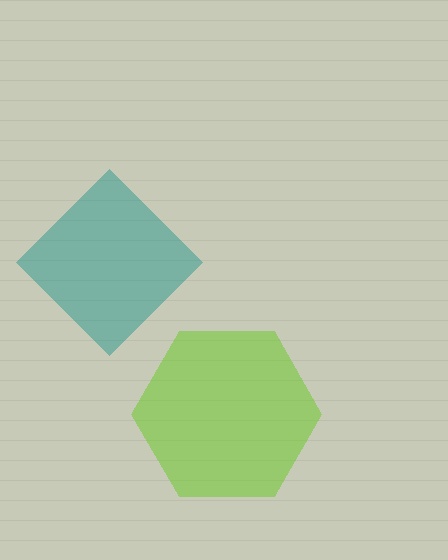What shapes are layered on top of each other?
The layered shapes are: a teal diamond, a lime hexagon.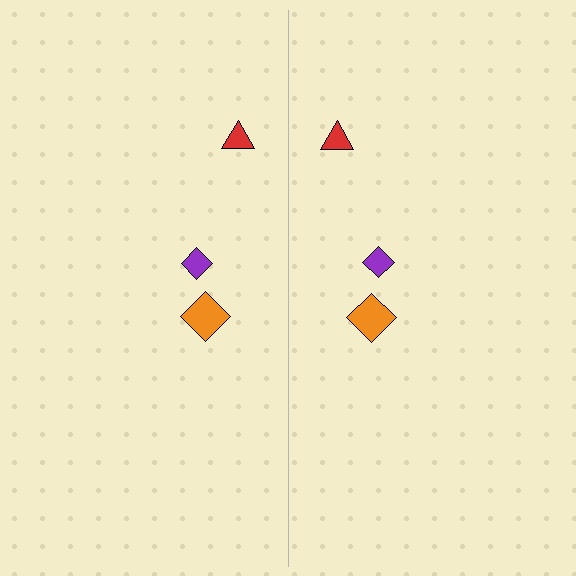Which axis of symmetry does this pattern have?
The pattern has a vertical axis of symmetry running through the center of the image.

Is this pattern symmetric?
Yes, this pattern has bilateral (reflection) symmetry.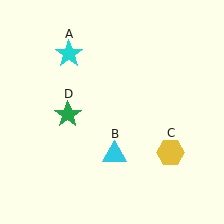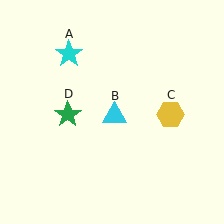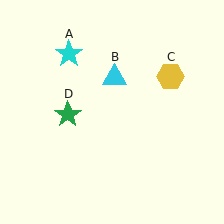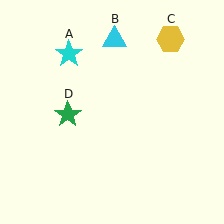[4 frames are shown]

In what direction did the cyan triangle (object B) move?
The cyan triangle (object B) moved up.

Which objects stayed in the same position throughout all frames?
Cyan star (object A) and green star (object D) remained stationary.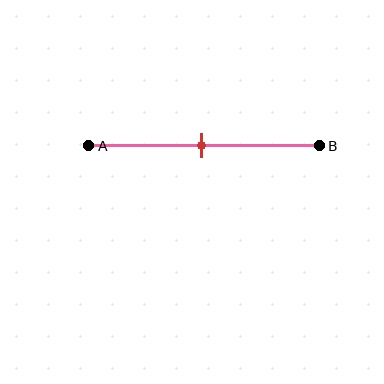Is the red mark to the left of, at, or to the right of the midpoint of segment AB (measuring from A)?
The red mark is approximately at the midpoint of segment AB.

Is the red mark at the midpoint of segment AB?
Yes, the mark is approximately at the midpoint.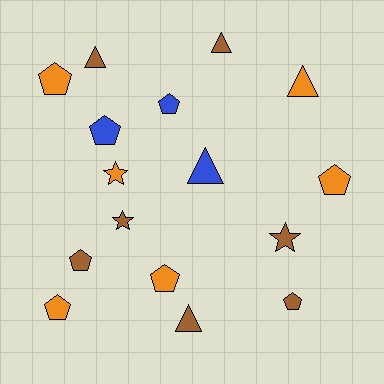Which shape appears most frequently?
Pentagon, with 8 objects.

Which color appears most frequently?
Brown, with 7 objects.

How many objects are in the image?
There are 16 objects.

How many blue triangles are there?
There is 1 blue triangle.